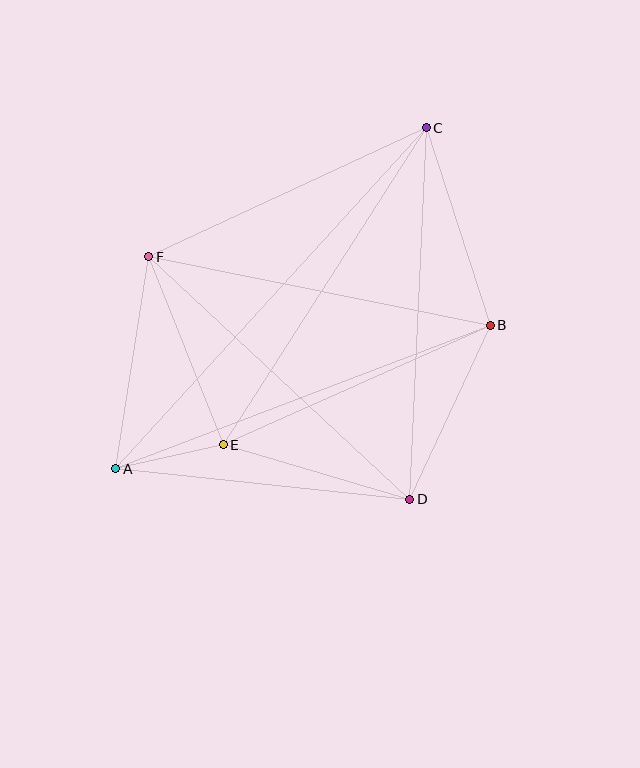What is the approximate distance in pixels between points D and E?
The distance between D and E is approximately 194 pixels.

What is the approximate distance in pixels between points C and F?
The distance between C and F is approximately 306 pixels.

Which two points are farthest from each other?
Points A and C are farthest from each other.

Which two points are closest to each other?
Points A and E are closest to each other.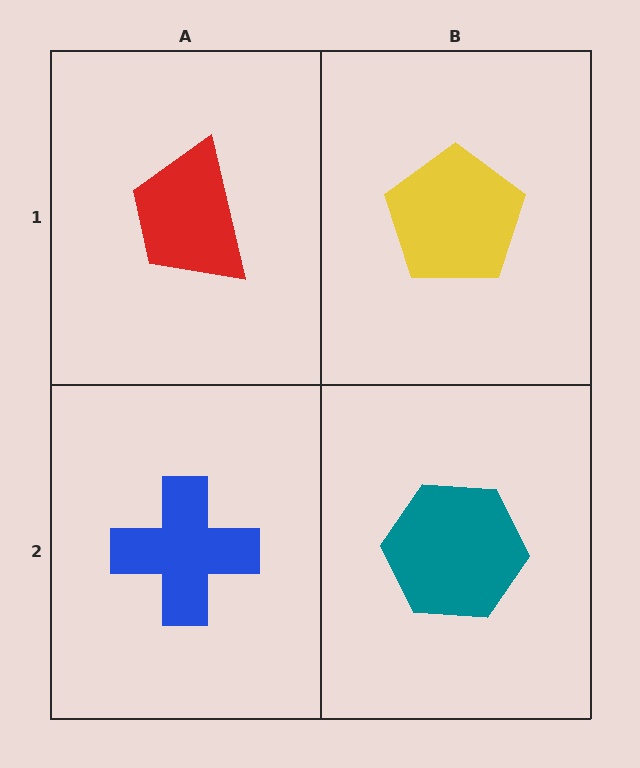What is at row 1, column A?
A red trapezoid.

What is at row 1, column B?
A yellow pentagon.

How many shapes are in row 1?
2 shapes.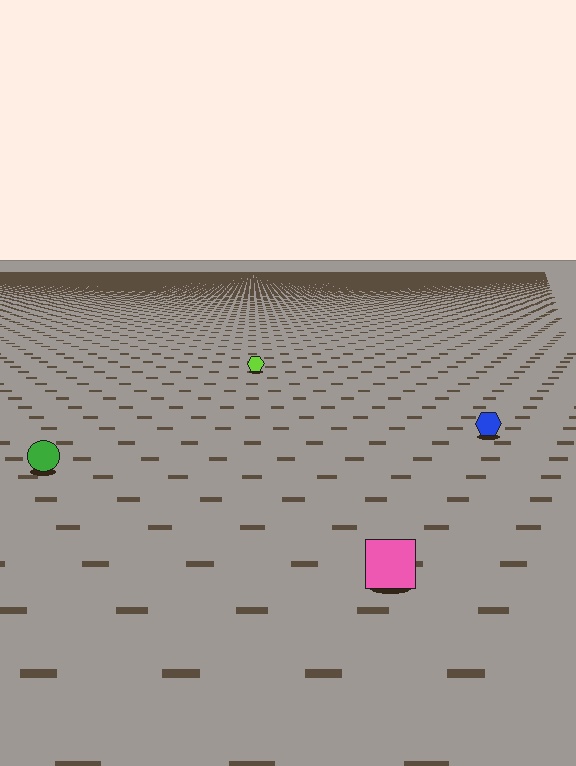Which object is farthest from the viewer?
The lime hexagon is farthest from the viewer. It appears smaller and the ground texture around it is denser.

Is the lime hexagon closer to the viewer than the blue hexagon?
No. The blue hexagon is closer — you can tell from the texture gradient: the ground texture is coarser near it.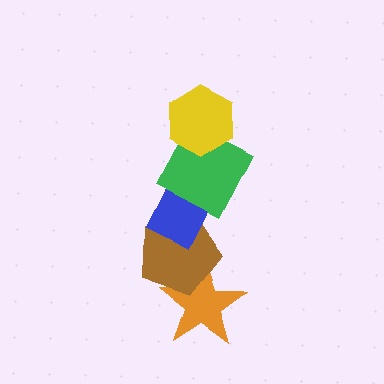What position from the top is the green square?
The green square is 2nd from the top.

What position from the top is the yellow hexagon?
The yellow hexagon is 1st from the top.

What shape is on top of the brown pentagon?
The blue rectangle is on top of the brown pentagon.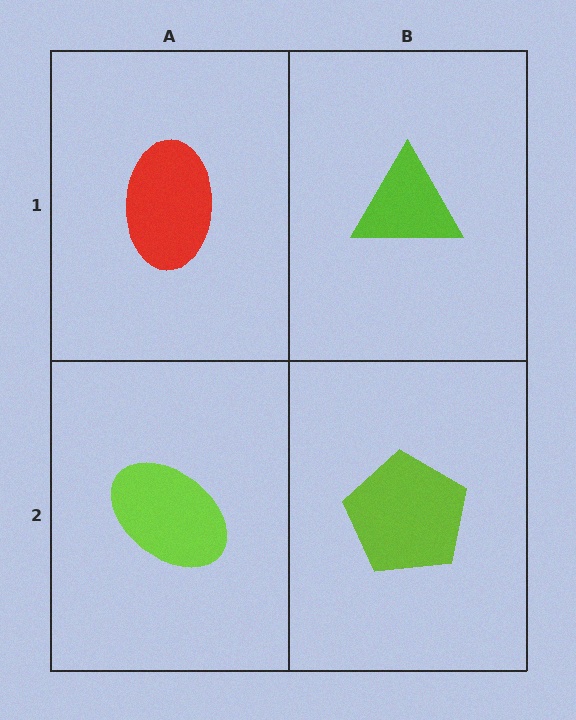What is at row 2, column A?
A lime ellipse.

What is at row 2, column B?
A lime pentagon.